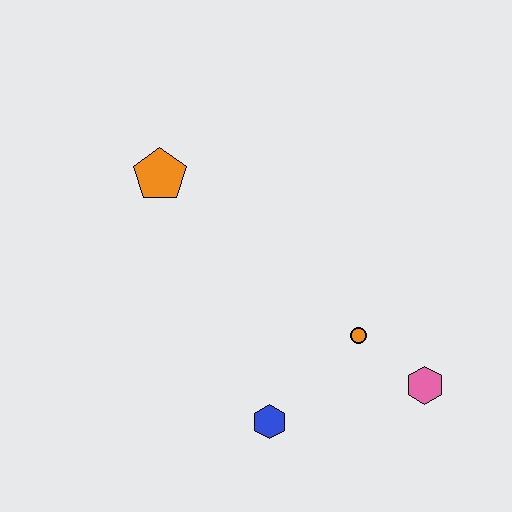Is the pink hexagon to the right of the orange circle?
Yes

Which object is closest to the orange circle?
The pink hexagon is closest to the orange circle.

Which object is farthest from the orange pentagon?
The pink hexagon is farthest from the orange pentagon.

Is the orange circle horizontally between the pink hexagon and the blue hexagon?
Yes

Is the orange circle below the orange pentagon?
Yes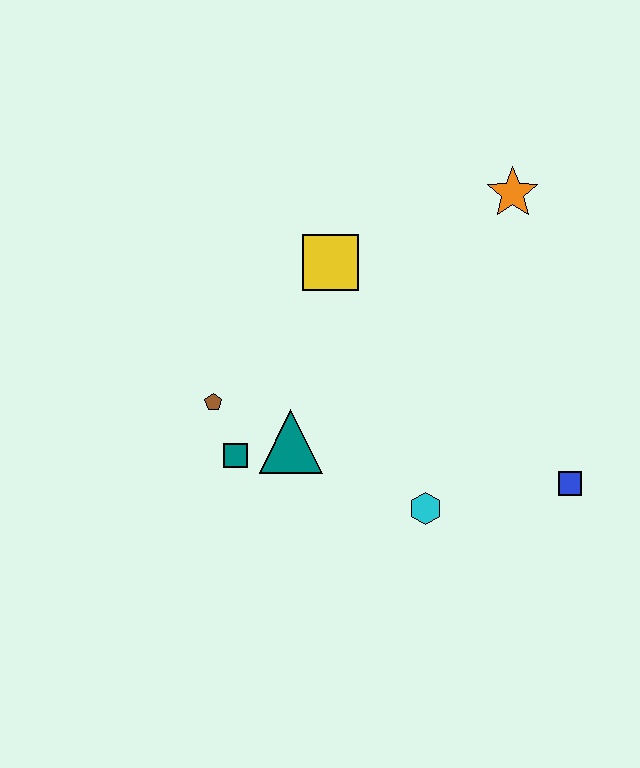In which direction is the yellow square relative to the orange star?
The yellow square is to the left of the orange star.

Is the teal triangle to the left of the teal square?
No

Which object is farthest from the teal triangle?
The orange star is farthest from the teal triangle.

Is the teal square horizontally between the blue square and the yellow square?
No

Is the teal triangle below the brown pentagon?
Yes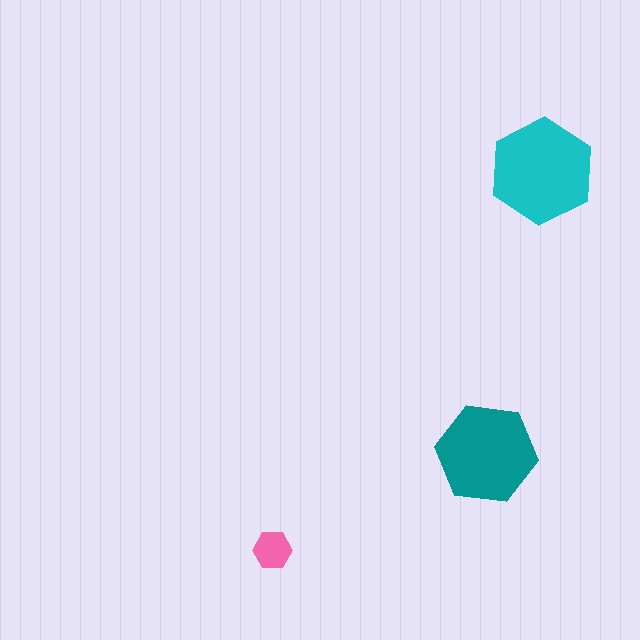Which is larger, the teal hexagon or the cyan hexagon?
The cyan one.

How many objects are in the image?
There are 3 objects in the image.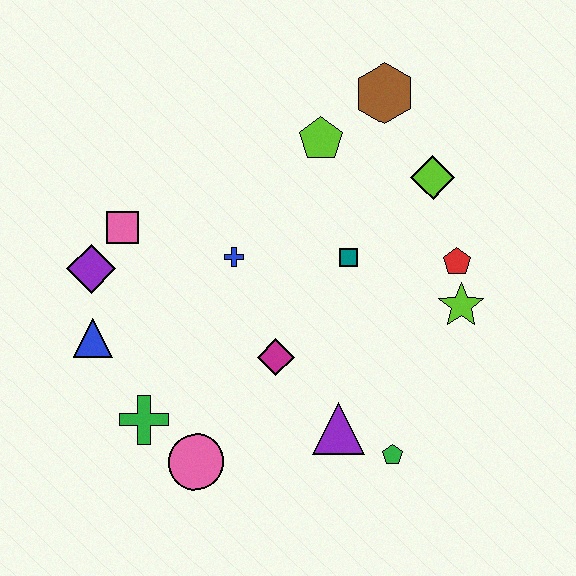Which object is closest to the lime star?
The red pentagon is closest to the lime star.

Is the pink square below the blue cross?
No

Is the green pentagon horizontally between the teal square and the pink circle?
No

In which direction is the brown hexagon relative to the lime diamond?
The brown hexagon is above the lime diamond.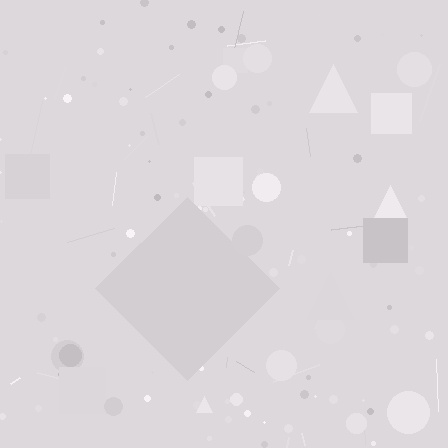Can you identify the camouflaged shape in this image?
The camouflaged shape is a diamond.